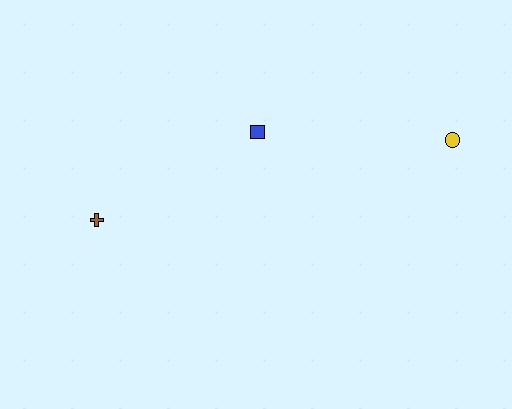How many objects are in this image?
There are 3 objects.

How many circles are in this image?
There is 1 circle.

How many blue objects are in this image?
There is 1 blue object.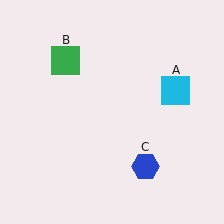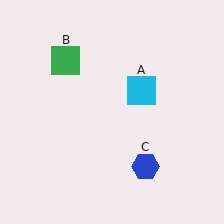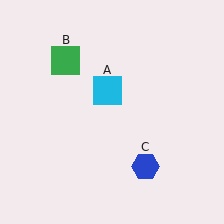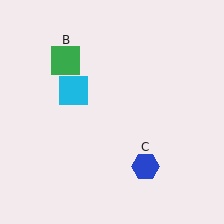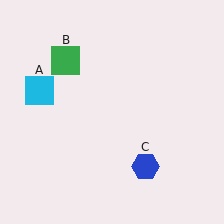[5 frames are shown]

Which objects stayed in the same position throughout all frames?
Green square (object B) and blue hexagon (object C) remained stationary.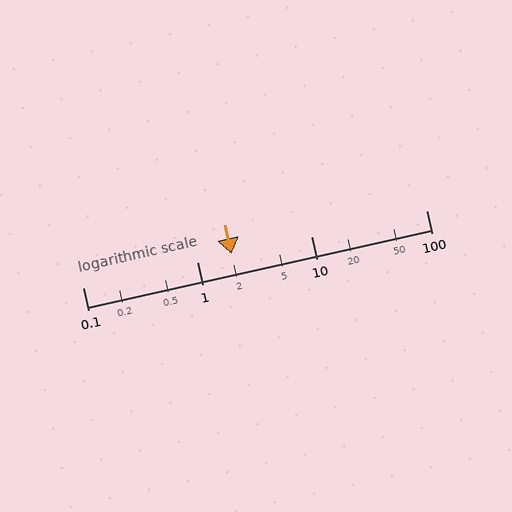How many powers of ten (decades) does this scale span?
The scale spans 3 decades, from 0.1 to 100.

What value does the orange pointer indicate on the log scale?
The pointer indicates approximately 2.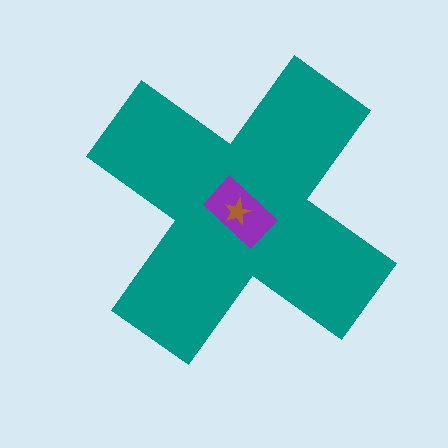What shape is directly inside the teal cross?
The purple rectangle.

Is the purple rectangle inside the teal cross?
Yes.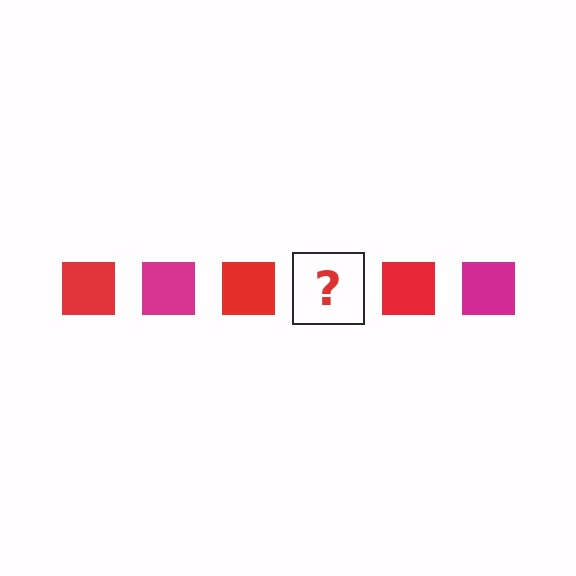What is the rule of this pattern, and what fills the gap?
The rule is that the pattern cycles through red, magenta squares. The gap should be filled with a magenta square.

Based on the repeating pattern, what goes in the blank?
The blank should be a magenta square.